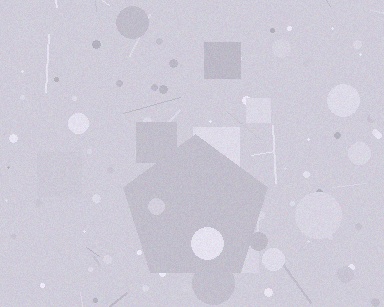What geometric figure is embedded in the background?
A pentagon is embedded in the background.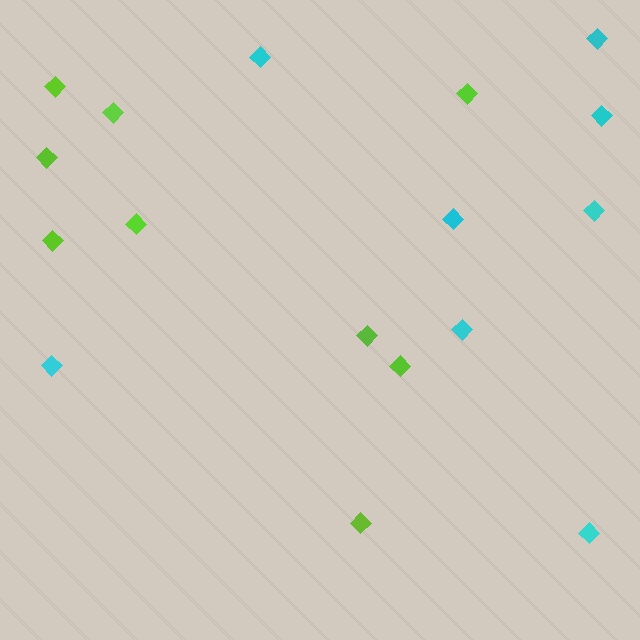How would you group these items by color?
There are 2 groups: one group of lime diamonds (9) and one group of cyan diamonds (8).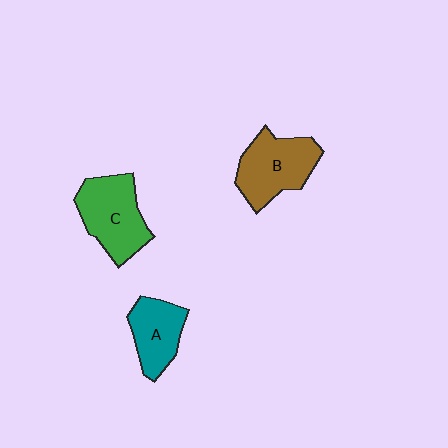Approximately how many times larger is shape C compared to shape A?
Approximately 1.4 times.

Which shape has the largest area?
Shape C (green).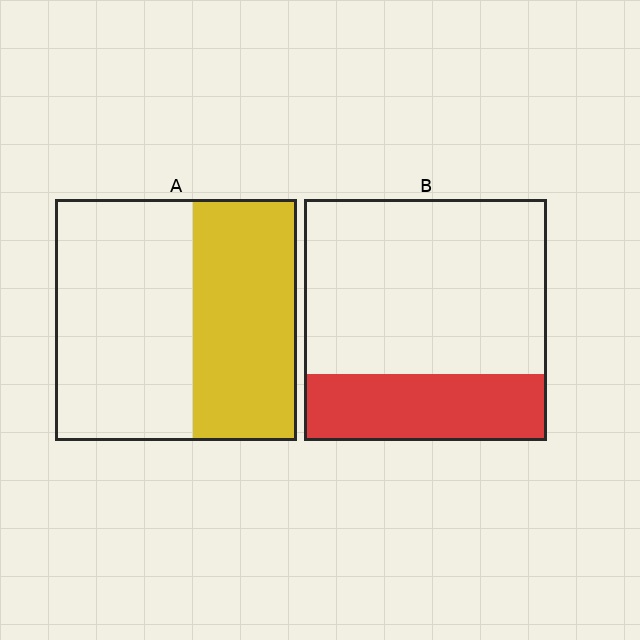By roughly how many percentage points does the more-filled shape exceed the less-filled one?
By roughly 15 percentage points (A over B).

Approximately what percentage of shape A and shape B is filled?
A is approximately 45% and B is approximately 30%.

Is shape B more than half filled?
No.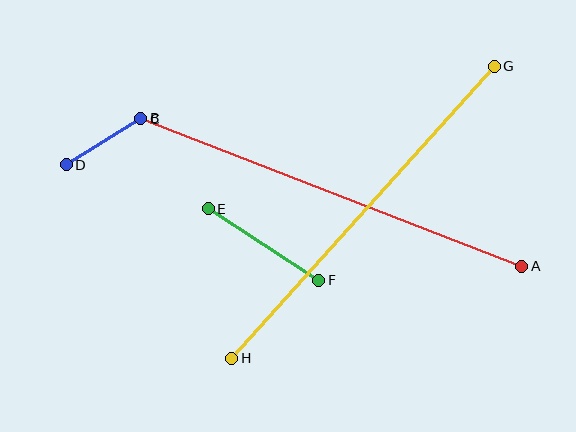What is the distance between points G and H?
The distance is approximately 393 pixels.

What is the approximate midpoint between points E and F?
The midpoint is at approximately (264, 244) pixels.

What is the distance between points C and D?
The distance is approximately 87 pixels.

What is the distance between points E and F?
The distance is approximately 132 pixels.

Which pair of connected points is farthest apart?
Points A and B are farthest apart.